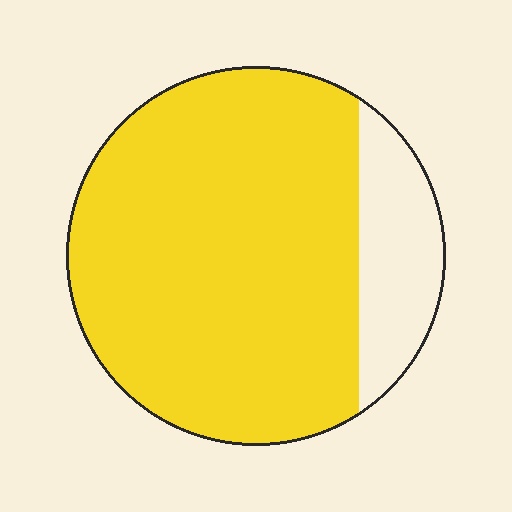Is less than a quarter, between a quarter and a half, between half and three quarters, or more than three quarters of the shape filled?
More than three quarters.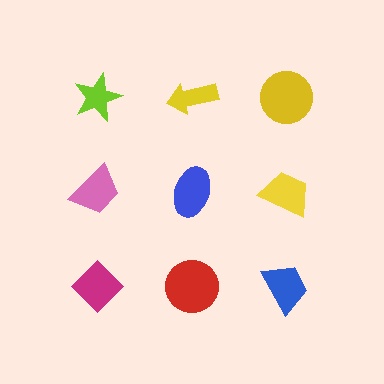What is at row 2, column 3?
A yellow trapezoid.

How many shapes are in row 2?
3 shapes.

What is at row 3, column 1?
A magenta diamond.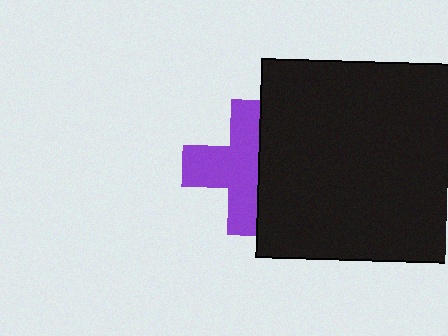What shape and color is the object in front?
The object in front is a black square.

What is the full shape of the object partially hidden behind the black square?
The partially hidden object is a purple cross.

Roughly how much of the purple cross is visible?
About half of it is visible (roughly 60%).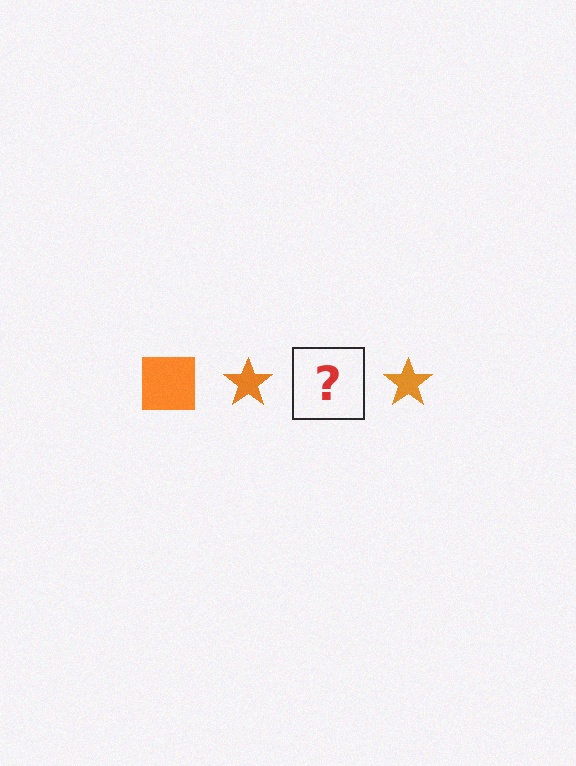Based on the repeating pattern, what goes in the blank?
The blank should be an orange square.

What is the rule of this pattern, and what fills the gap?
The rule is that the pattern cycles through square, star shapes in orange. The gap should be filled with an orange square.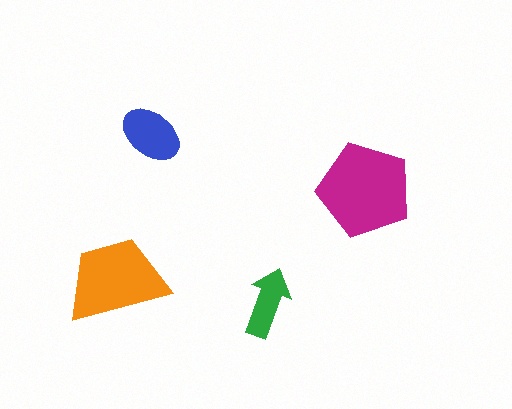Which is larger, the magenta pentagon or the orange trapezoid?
The magenta pentagon.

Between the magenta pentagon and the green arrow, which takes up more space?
The magenta pentagon.